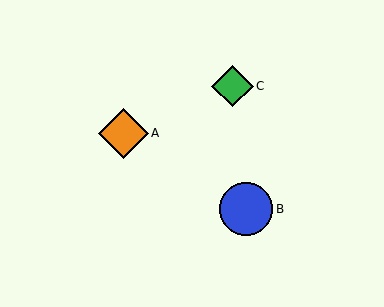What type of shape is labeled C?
Shape C is a green diamond.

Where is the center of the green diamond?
The center of the green diamond is at (233, 86).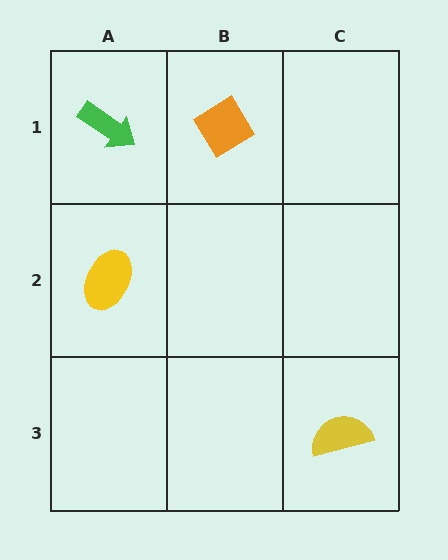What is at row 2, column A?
A yellow ellipse.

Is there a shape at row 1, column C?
No, that cell is empty.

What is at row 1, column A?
A green arrow.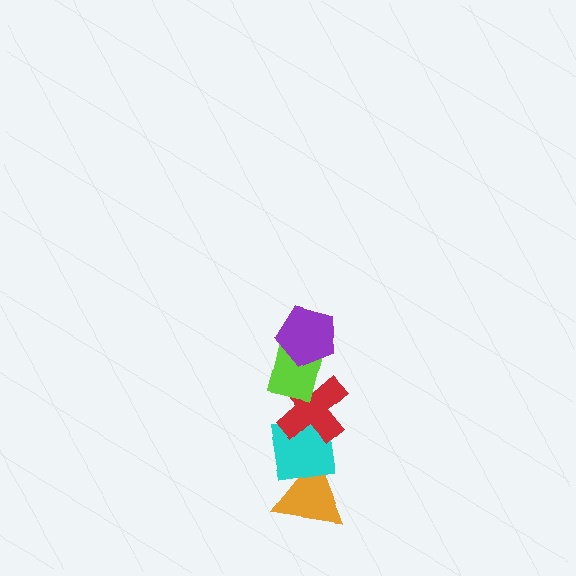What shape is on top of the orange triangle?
The cyan square is on top of the orange triangle.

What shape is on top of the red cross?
The lime rectangle is on top of the red cross.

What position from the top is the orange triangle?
The orange triangle is 5th from the top.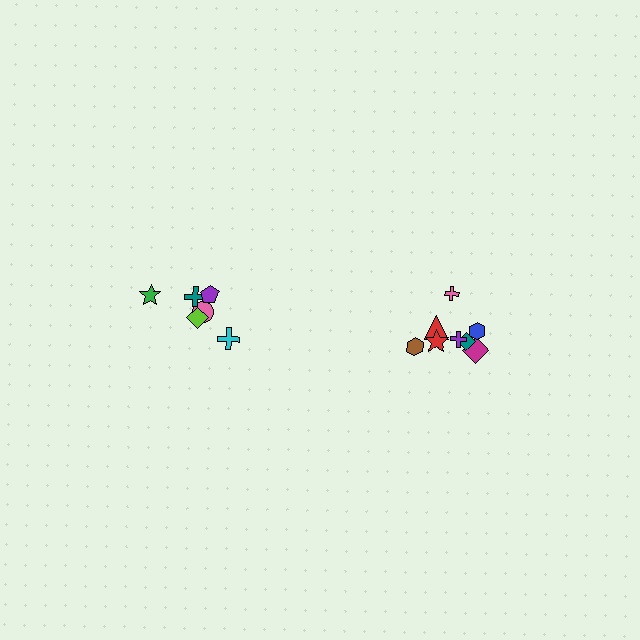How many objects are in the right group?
There are 8 objects.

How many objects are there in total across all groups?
There are 14 objects.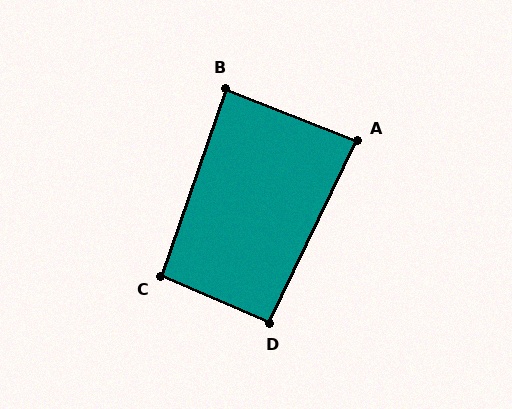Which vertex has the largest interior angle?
C, at approximately 94 degrees.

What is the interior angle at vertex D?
Approximately 93 degrees (approximately right).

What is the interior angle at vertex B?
Approximately 87 degrees (approximately right).